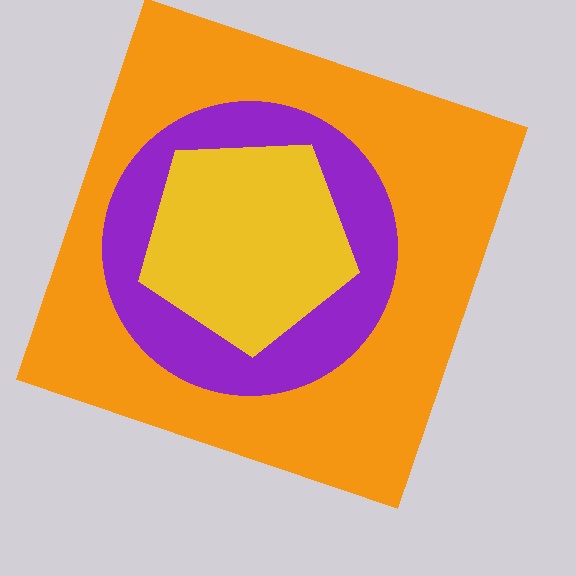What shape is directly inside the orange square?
The purple circle.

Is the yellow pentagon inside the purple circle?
Yes.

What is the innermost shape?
The yellow pentagon.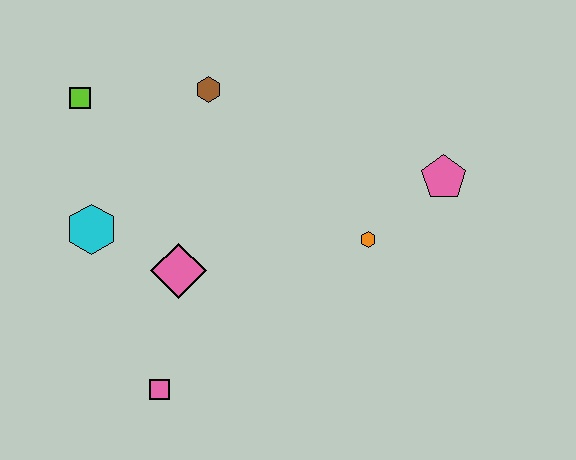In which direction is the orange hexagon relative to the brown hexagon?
The orange hexagon is to the right of the brown hexagon.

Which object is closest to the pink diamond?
The cyan hexagon is closest to the pink diamond.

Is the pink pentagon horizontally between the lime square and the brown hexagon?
No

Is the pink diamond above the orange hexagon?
No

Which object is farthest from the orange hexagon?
The lime square is farthest from the orange hexagon.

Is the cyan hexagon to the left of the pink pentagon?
Yes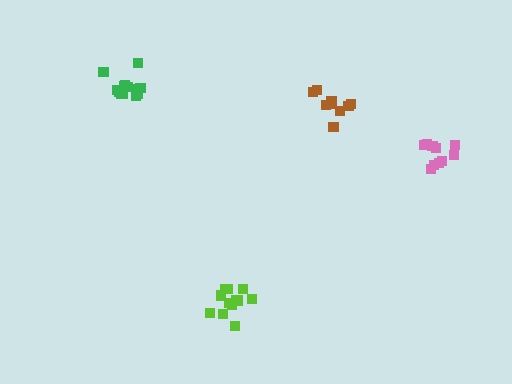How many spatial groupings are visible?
There are 4 spatial groupings.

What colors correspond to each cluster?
The clusters are colored: brown, lime, green, pink.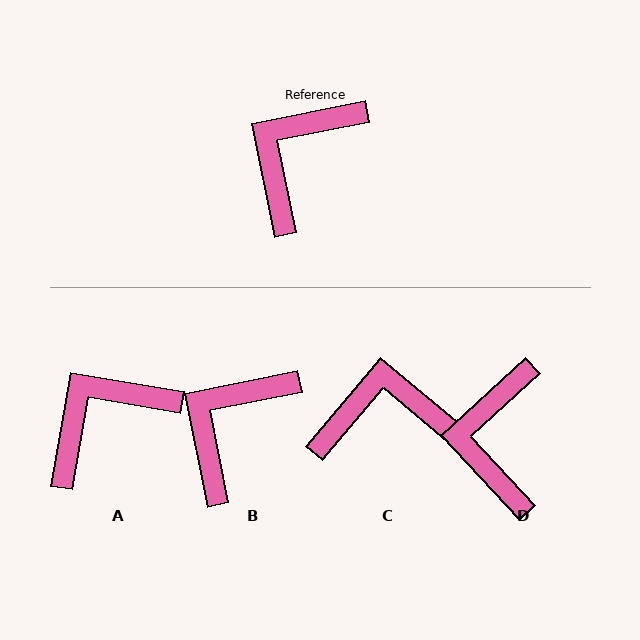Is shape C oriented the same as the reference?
No, it is off by about 51 degrees.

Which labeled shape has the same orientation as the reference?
B.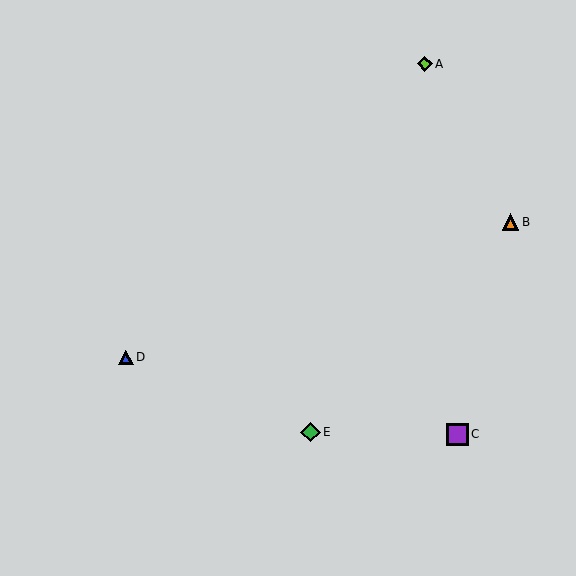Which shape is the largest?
The purple square (labeled C) is the largest.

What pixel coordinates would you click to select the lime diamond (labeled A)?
Click at (425, 64) to select the lime diamond A.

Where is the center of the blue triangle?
The center of the blue triangle is at (126, 357).